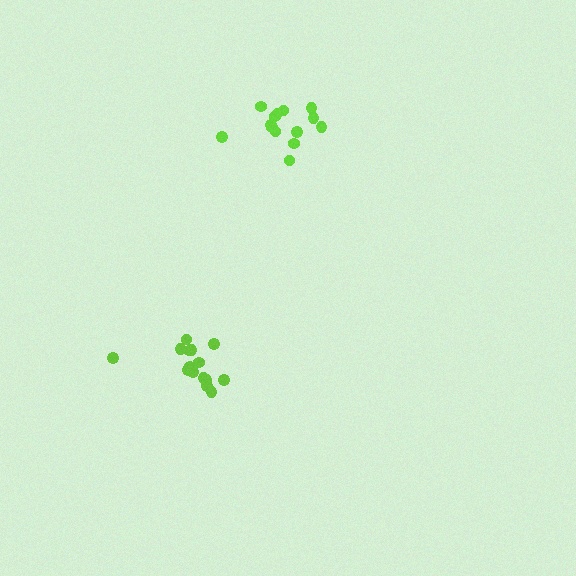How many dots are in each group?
Group 1: 15 dots, Group 2: 14 dots (29 total).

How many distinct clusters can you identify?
There are 2 distinct clusters.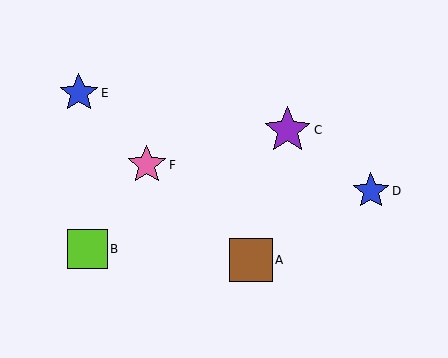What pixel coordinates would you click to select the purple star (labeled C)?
Click at (288, 130) to select the purple star C.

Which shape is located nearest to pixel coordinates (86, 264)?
The lime square (labeled B) at (87, 249) is nearest to that location.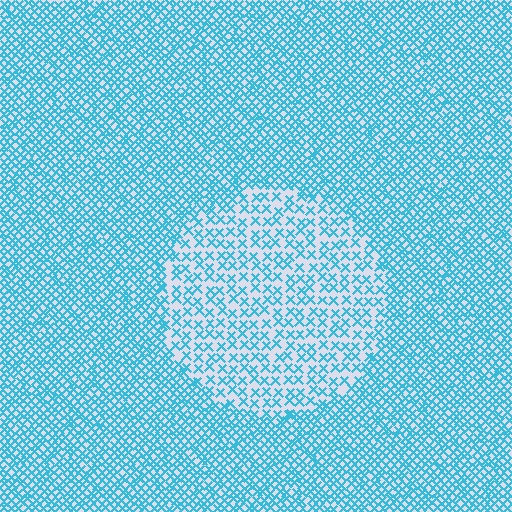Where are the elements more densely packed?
The elements are more densely packed outside the circle boundary.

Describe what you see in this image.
The image contains small cyan elements arranged at two different densities. A circle-shaped region is visible where the elements are less densely packed than the surrounding area.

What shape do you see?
I see a circle.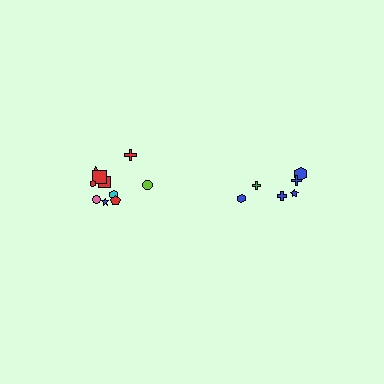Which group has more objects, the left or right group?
The left group.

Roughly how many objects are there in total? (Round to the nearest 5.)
Roughly 15 objects in total.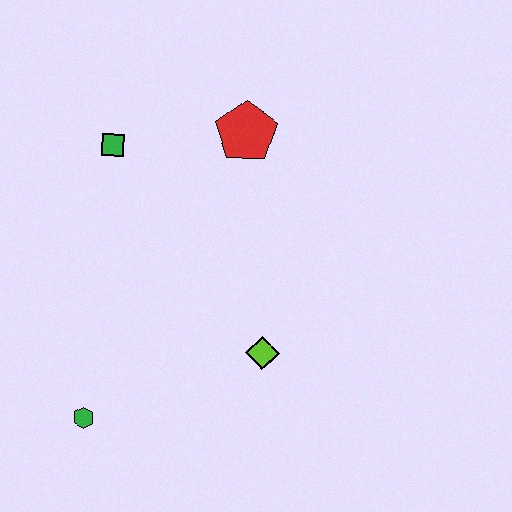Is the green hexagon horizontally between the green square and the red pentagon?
No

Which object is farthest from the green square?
The green hexagon is farthest from the green square.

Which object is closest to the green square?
The red pentagon is closest to the green square.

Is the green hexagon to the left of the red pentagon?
Yes